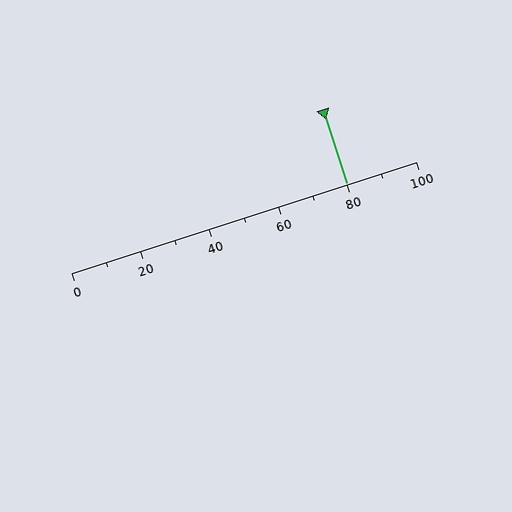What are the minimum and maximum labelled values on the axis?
The axis runs from 0 to 100.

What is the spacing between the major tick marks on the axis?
The major ticks are spaced 20 apart.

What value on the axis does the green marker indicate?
The marker indicates approximately 80.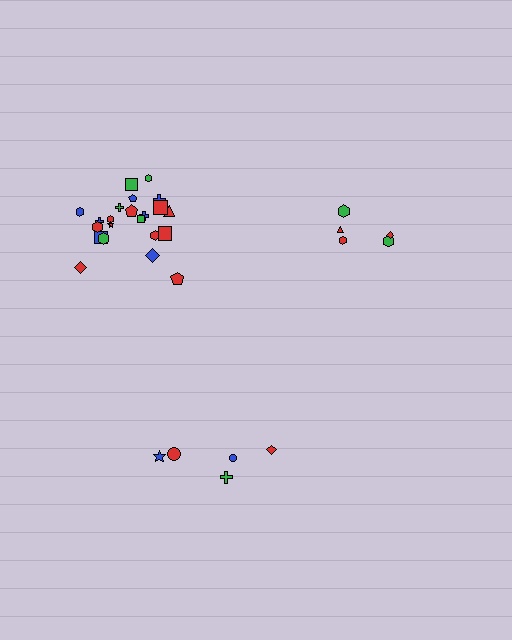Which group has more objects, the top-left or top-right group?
The top-left group.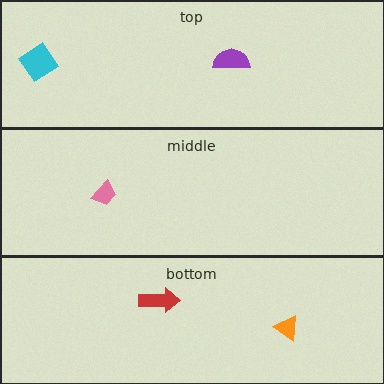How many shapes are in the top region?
2.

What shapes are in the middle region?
The pink trapezoid.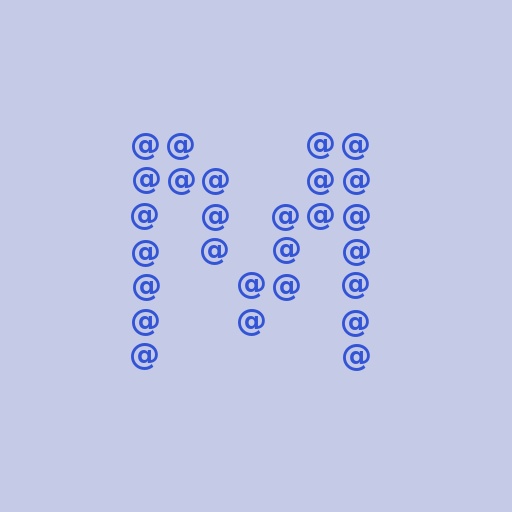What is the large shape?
The large shape is the letter M.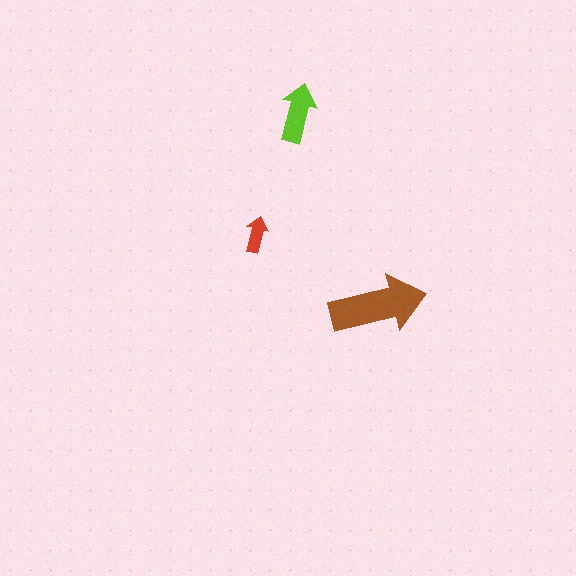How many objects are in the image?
There are 3 objects in the image.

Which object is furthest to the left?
The red arrow is leftmost.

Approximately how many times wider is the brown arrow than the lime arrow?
About 1.5 times wider.